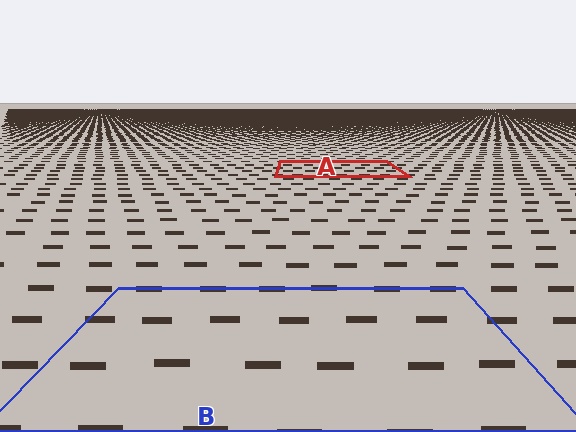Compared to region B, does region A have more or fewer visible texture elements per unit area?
Region A has more texture elements per unit area — they are packed more densely because it is farther away.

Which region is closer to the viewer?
Region B is closer. The texture elements there are larger and more spread out.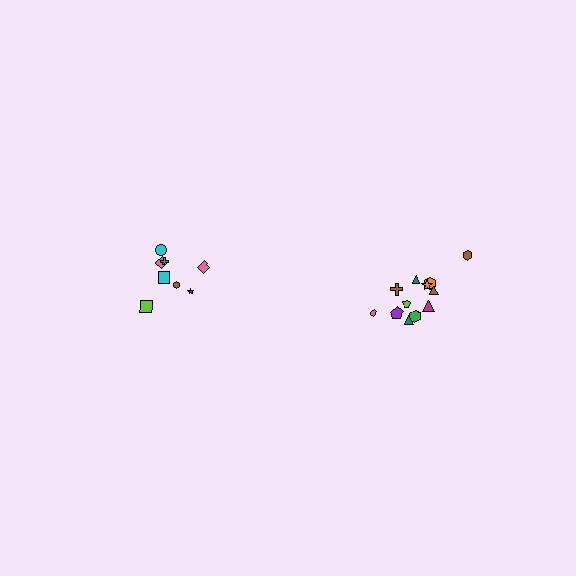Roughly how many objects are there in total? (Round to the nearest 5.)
Roughly 20 objects in total.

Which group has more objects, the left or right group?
The right group.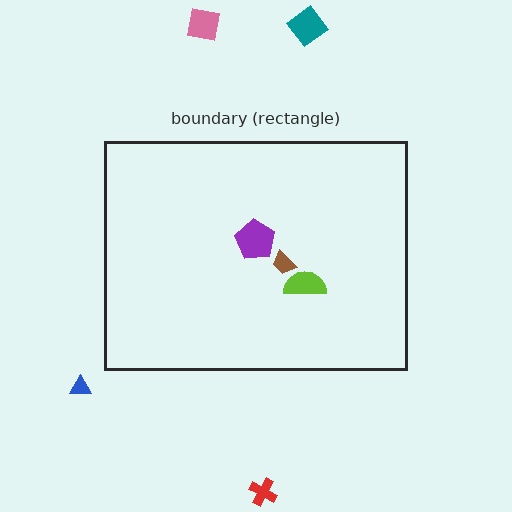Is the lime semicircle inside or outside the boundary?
Inside.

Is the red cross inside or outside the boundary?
Outside.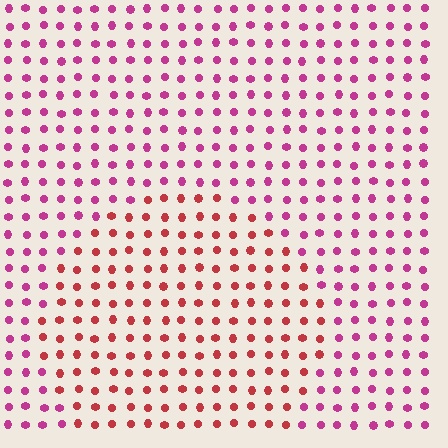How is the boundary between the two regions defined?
The boundary is defined purely by a slight shift in hue (about 36 degrees). Spacing, size, and orientation are identical on both sides.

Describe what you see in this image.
The image is filled with small magenta elements in a uniform arrangement. A circle-shaped region is visible where the elements are tinted to a slightly different hue, forming a subtle color boundary.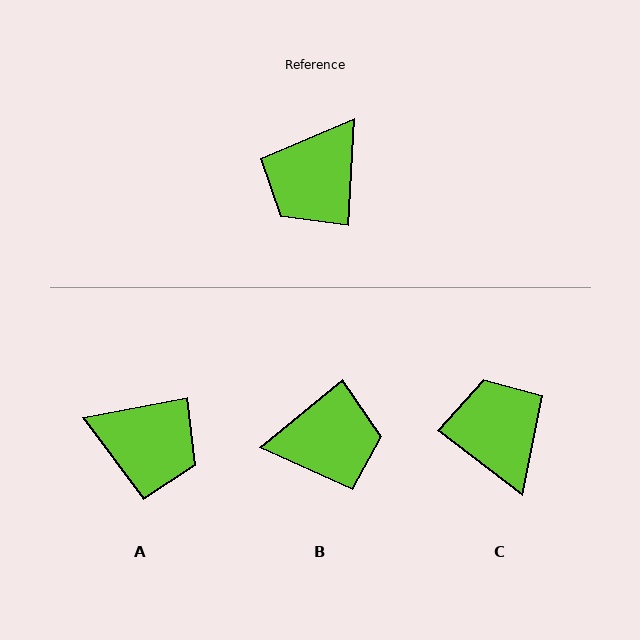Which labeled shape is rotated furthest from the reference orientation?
B, about 132 degrees away.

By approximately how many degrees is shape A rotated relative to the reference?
Approximately 104 degrees counter-clockwise.